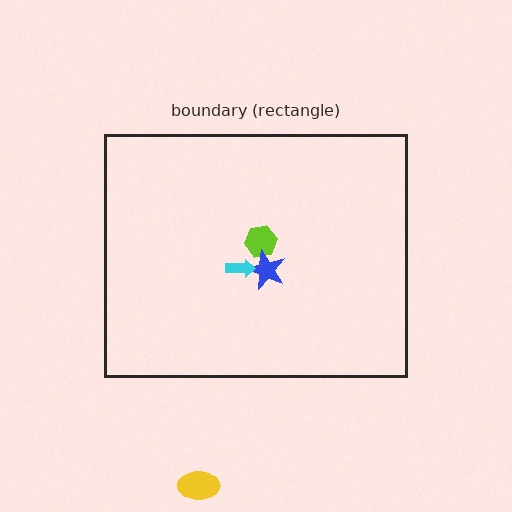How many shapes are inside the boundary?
3 inside, 1 outside.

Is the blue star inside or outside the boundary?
Inside.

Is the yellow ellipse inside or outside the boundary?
Outside.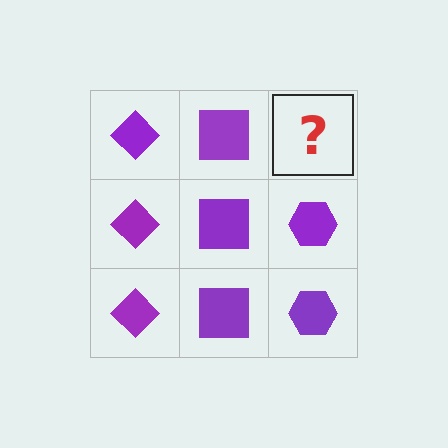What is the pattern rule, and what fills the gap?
The rule is that each column has a consistent shape. The gap should be filled with a purple hexagon.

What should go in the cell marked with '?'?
The missing cell should contain a purple hexagon.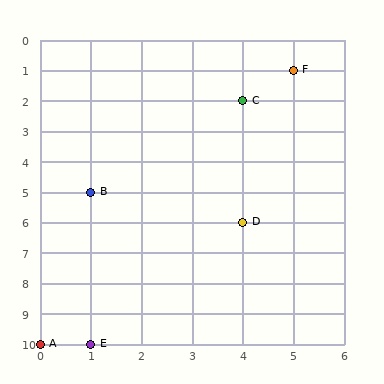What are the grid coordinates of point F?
Point F is at grid coordinates (5, 1).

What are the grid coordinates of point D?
Point D is at grid coordinates (4, 6).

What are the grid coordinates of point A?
Point A is at grid coordinates (0, 10).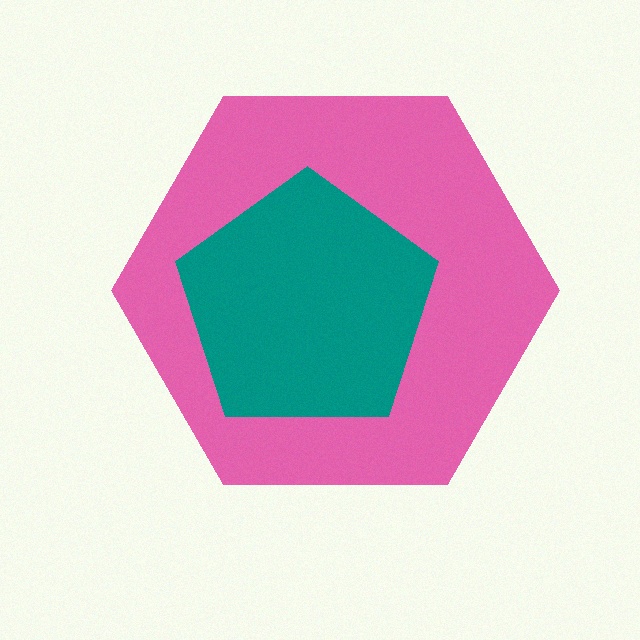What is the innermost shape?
The teal pentagon.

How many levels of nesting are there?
2.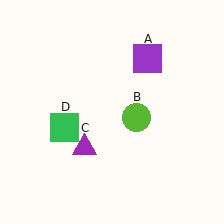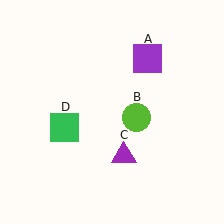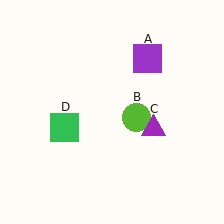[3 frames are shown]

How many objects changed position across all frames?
1 object changed position: purple triangle (object C).